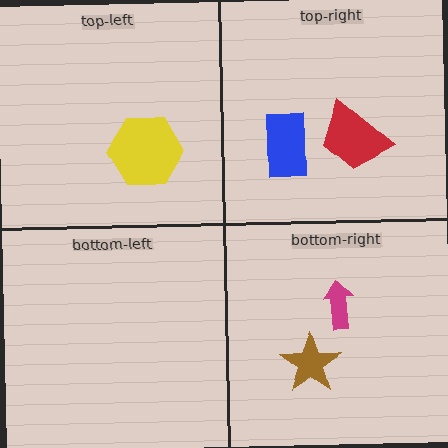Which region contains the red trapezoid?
The top-right region.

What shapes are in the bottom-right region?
The magenta arrow, the brown star.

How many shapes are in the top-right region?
2.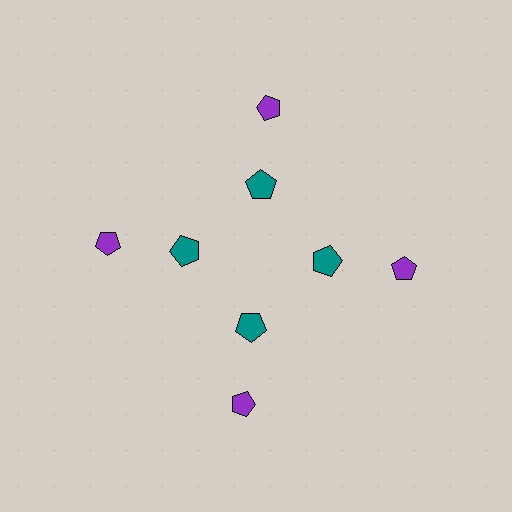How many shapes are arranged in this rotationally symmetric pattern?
There are 8 shapes, arranged in 4 groups of 2.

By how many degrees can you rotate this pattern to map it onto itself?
The pattern maps onto itself every 90 degrees of rotation.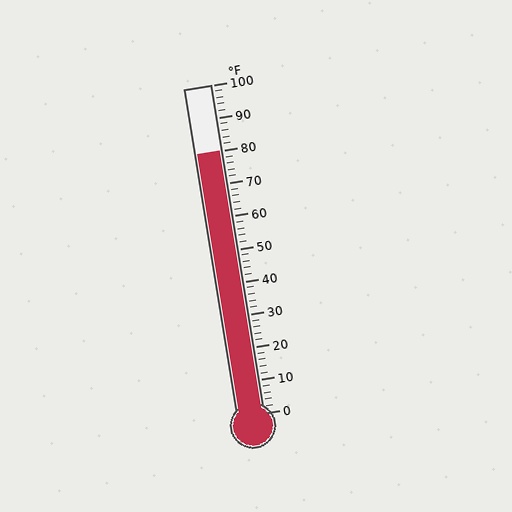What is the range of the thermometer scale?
The thermometer scale ranges from 0°F to 100°F.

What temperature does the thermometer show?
The thermometer shows approximately 80°F.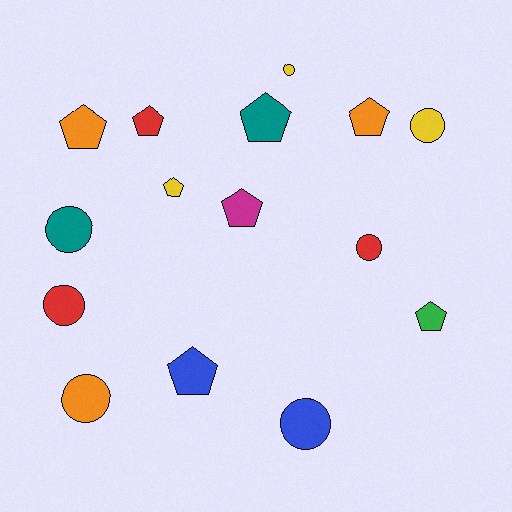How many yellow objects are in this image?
There are 3 yellow objects.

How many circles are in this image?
There are 7 circles.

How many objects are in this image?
There are 15 objects.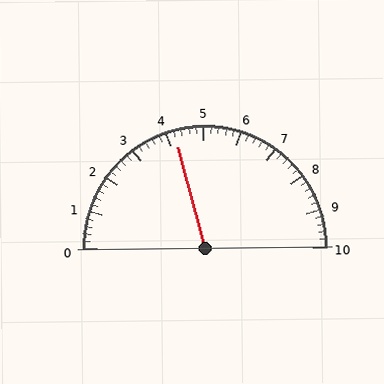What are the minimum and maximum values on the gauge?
The gauge ranges from 0 to 10.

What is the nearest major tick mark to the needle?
The nearest major tick mark is 4.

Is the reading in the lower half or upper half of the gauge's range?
The reading is in the lower half of the range (0 to 10).